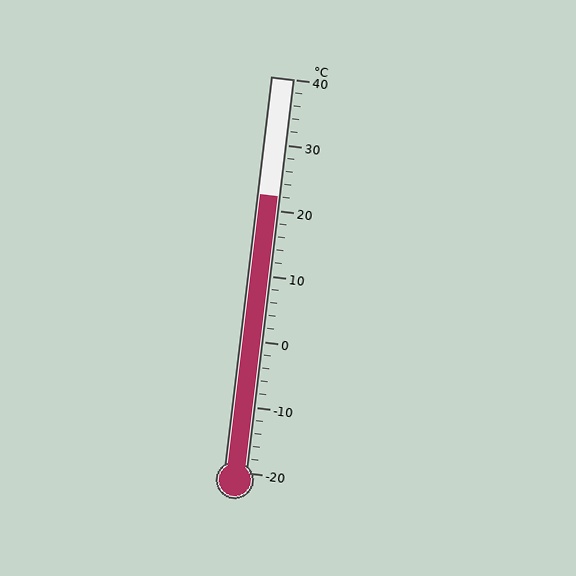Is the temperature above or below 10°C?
The temperature is above 10°C.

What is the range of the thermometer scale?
The thermometer scale ranges from -20°C to 40°C.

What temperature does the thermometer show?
The thermometer shows approximately 22°C.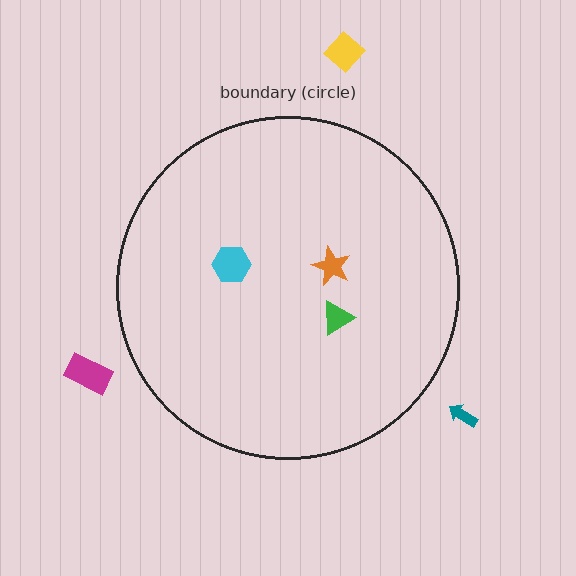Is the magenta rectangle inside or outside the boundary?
Outside.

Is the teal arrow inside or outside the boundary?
Outside.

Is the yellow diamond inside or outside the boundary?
Outside.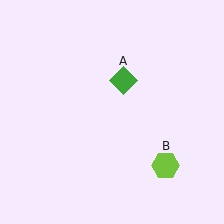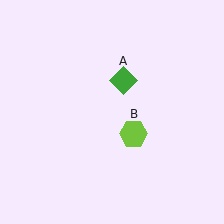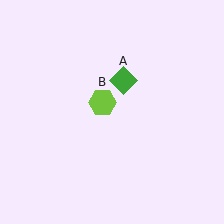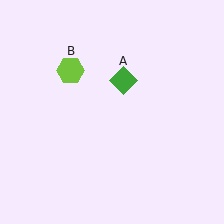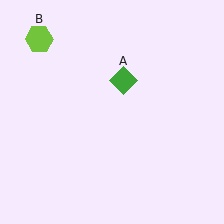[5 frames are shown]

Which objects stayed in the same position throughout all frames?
Green diamond (object A) remained stationary.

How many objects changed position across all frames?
1 object changed position: lime hexagon (object B).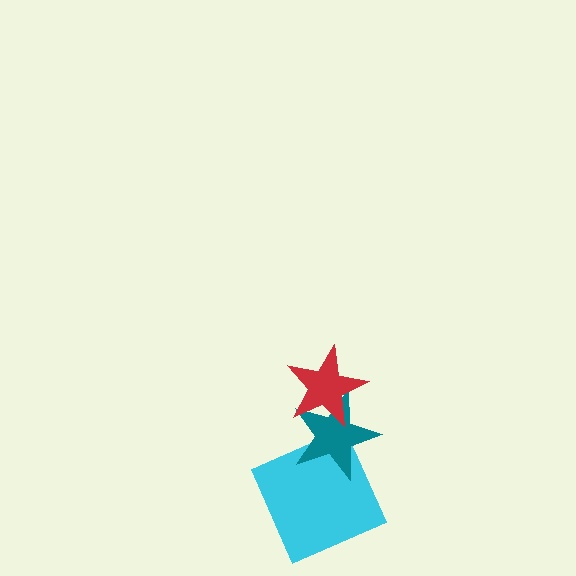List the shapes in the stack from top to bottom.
From top to bottom: the red star, the teal star, the cyan square.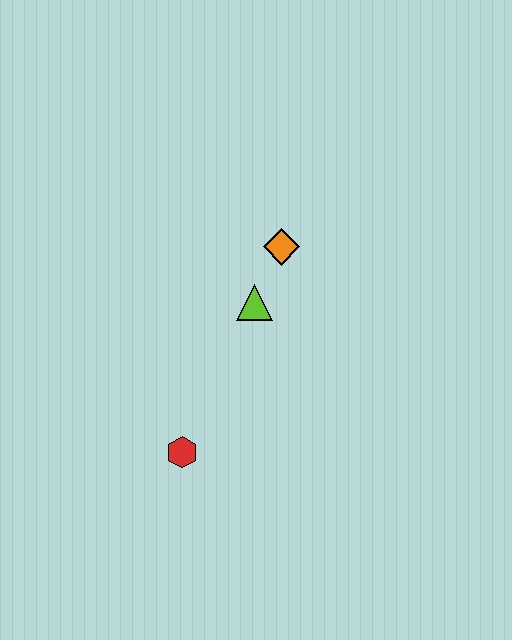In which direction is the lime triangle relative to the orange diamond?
The lime triangle is below the orange diamond.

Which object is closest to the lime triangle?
The orange diamond is closest to the lime triangle.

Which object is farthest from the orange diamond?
The red hexagon is farthest from the orange diamond.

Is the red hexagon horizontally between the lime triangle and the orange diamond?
No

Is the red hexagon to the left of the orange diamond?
Yes